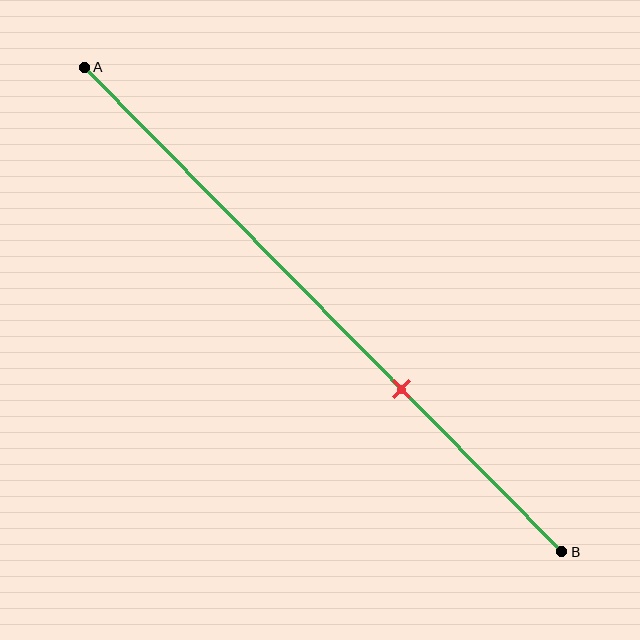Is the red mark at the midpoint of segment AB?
No, the mark is at about 65% from A, not at the 50% midpoint.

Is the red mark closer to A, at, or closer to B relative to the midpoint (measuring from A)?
The red mark is closer to point B than the midpoint of segment AB.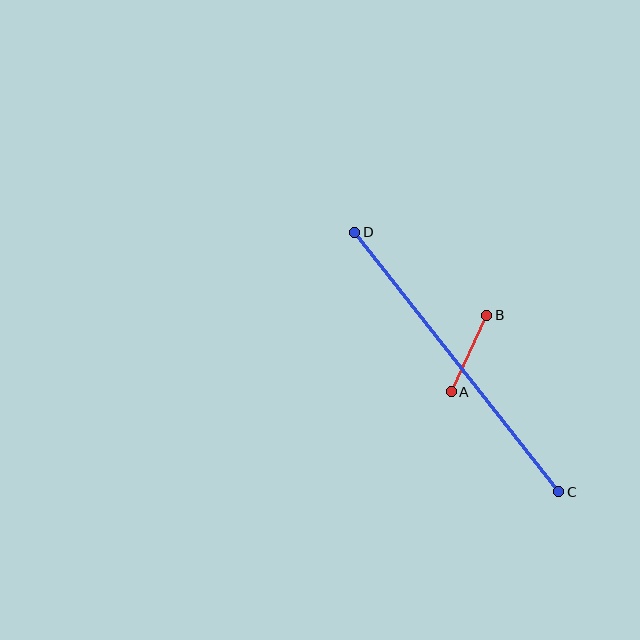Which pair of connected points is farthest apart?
Points C and D are farthest apart.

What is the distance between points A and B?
The distance is approximately 84 pixels.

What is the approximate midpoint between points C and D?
The midpoint is at approximately (457, 362) pixels.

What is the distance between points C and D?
The distance is approximately 330 pixels.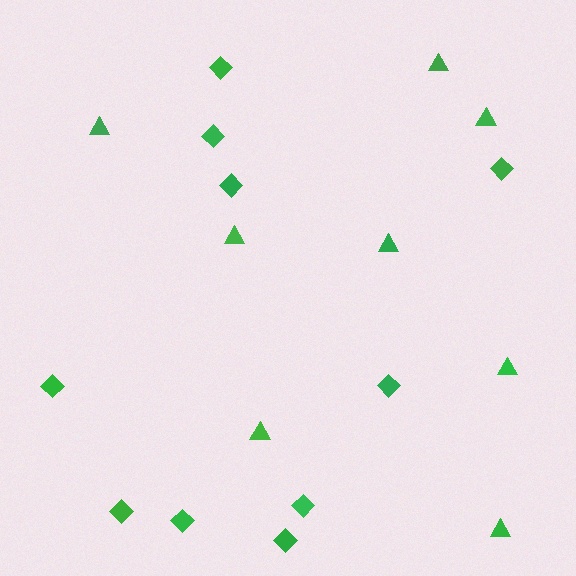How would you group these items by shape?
There are 2 groups: one group of diamonds (10) and one group of triangles (8).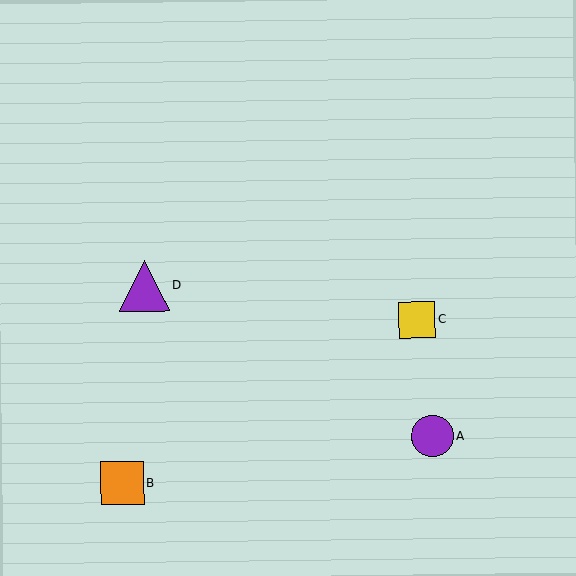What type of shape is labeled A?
Shape A is a purple circle.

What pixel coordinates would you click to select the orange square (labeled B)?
Click at (122, 483) to select the orange square B.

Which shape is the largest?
The purple triangle (labeled D) is the largest.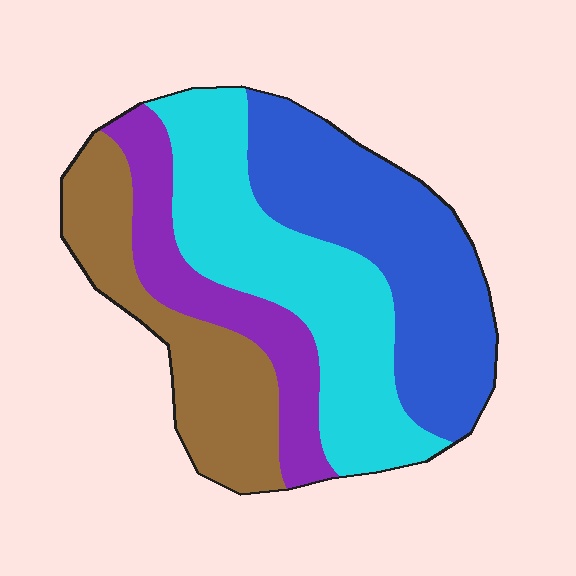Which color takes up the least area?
Purple, at roughly 15%.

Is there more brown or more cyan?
Cyan.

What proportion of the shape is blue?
Blue takes up between a sixth and a third of the shape.